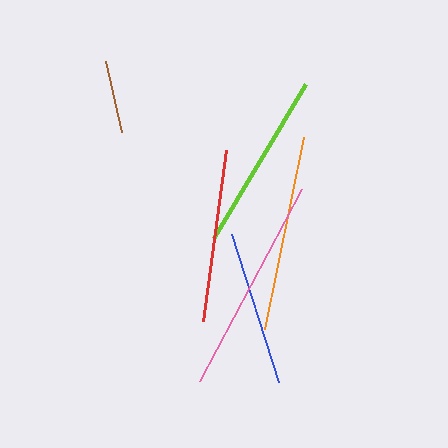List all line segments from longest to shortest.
From longest to shortest: pink, orange, lime, red, blue, brown.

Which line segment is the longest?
The pink line is the longest at approximately 217 pixels.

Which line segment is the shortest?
The brown line is the shortest at approximately 73 pixels.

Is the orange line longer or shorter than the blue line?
The orange line is longer than the blue line.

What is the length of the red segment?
The red segment is approximately 172 pixels long.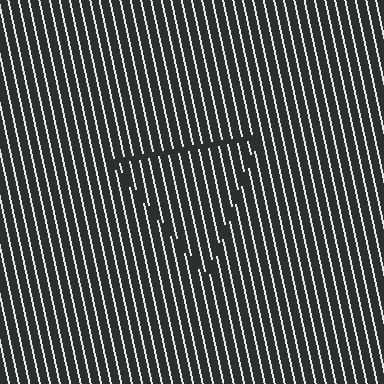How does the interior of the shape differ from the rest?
The interior of the shape contains the same grating, shifted by half a period — the contour is defined by the phase discontinuity where line-ends from the inner and outer gratings abut.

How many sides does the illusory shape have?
3 sides — the line-ends trace a triangle.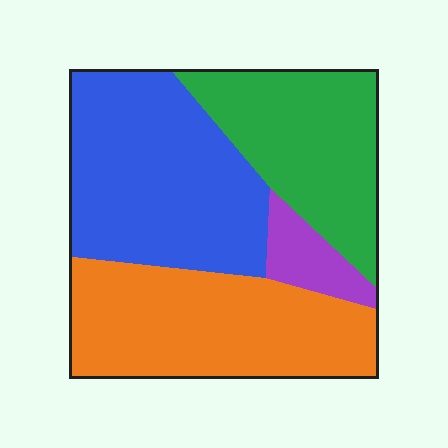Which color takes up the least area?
Purple, at roughly 5%.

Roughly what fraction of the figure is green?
Green takes up about one quarter (1/4) of the figure.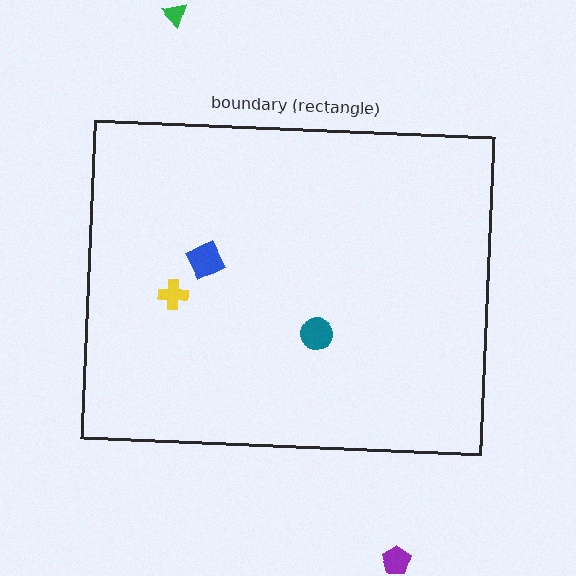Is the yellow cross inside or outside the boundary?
Inside.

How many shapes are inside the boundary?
3 inside, 2 outside.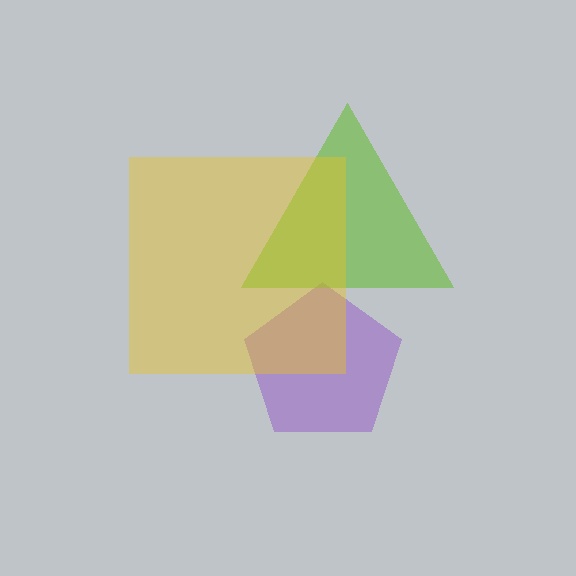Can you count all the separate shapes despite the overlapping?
Yes, there are 3 separate shapes.